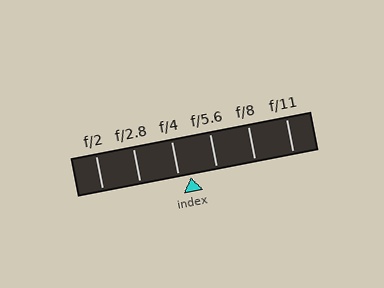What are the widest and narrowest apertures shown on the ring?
The widest aperture shown is f/2 and the narrowest is f/11.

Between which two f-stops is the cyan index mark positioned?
The index mark is between f/4 and f/5.6.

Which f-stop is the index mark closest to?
The index mark is closest to f/4.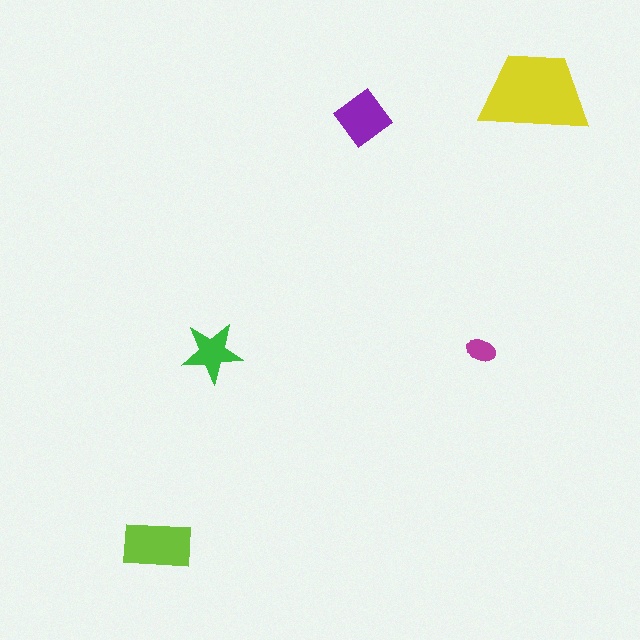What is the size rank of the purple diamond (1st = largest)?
3rd.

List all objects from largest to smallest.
The yellow trapezoid, the lime rectangle, the purple diamond, the green star, the magenta ellipse.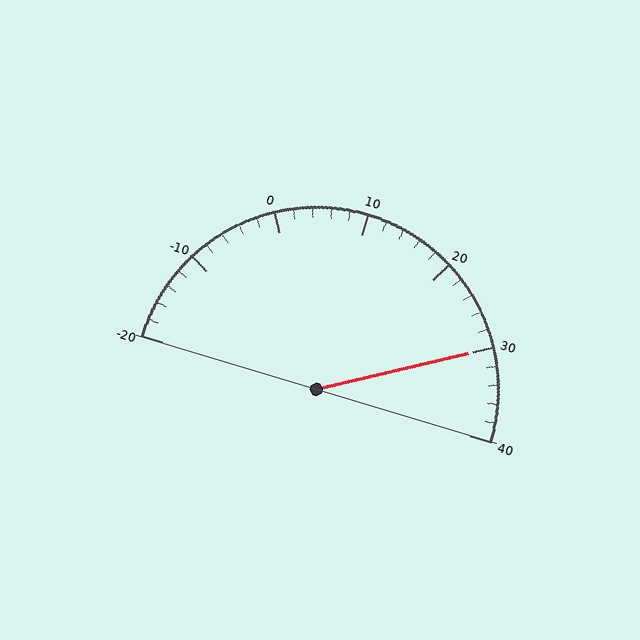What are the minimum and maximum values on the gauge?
The gauge ranges from -20 to 40.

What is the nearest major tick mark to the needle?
The nearest major tick mark is 30.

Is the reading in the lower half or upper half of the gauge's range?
The reading is in the upper half of the range (-20 to 40).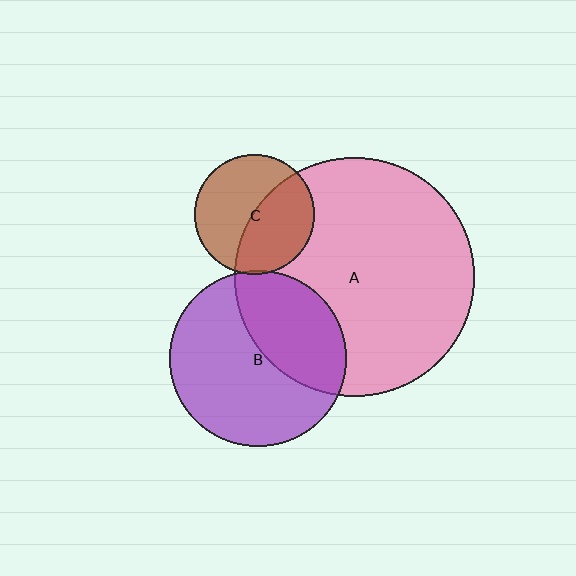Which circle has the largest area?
Circle A (pink).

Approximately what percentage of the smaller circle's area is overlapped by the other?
Approximately 35%.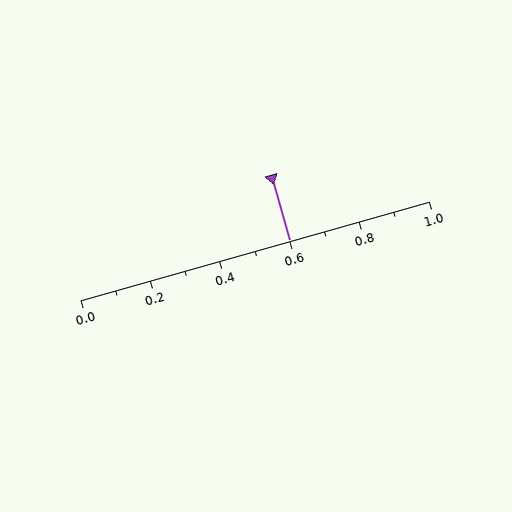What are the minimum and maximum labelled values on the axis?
The axis runs from 0.0 to 1.0.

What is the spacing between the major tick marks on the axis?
The major ticks are spaced 0.2 apart.